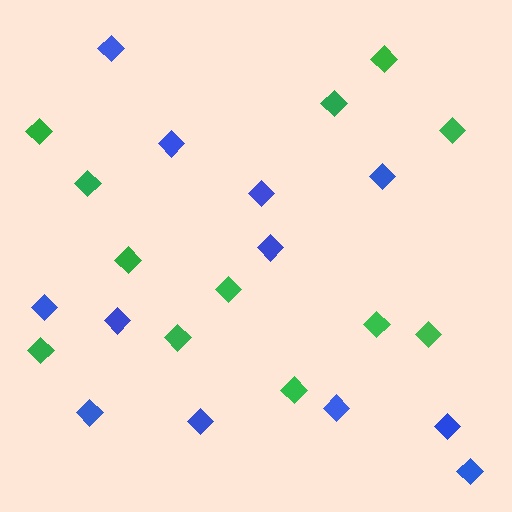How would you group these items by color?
There are 2 groups: one group of blue diamonds (12) and one group of green diamonds (12).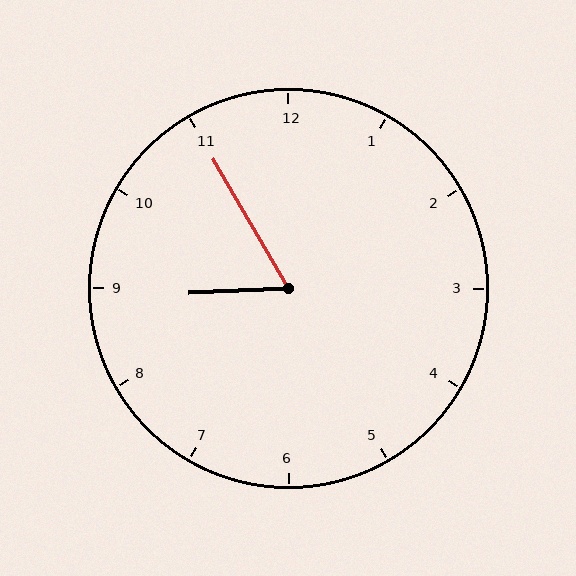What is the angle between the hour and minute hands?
Approximately 62 degrees.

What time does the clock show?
8:55.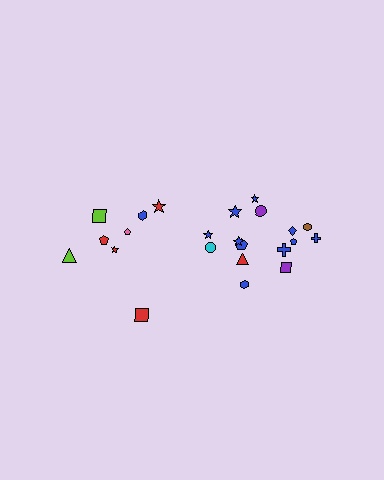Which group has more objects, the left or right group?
The right group.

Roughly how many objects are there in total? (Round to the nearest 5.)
Roughly 25 objects in total.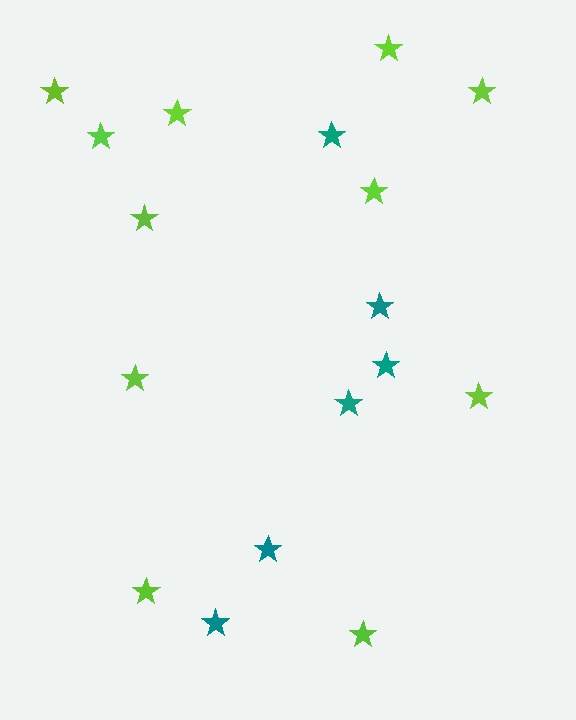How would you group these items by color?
There are 2 groups: one group of lime stars (11) and one group of teal stars (6).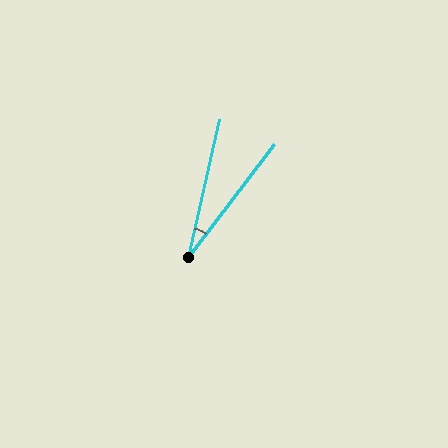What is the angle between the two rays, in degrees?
Approximately 24 degrees.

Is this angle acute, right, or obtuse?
It is acute.